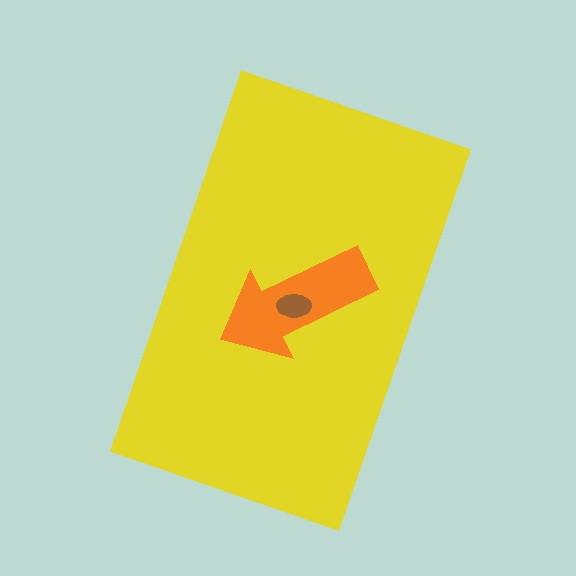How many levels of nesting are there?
3.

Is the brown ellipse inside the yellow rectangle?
Yes.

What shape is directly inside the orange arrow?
The brown ellipse.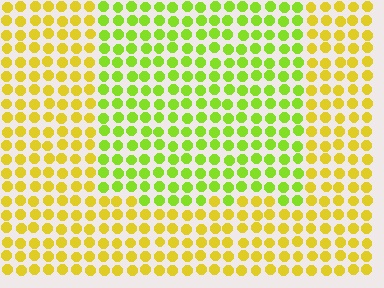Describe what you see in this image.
The image is filled with small yellow elements in a uniform arrangement. A rectangle-shaped region is visible where the elements are tinted to a slightly different hue, forming a subtle color boundary.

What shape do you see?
I see a rectangle.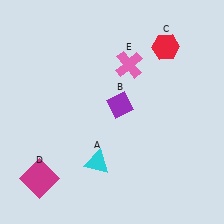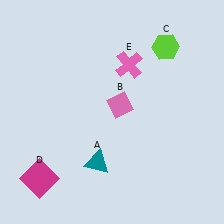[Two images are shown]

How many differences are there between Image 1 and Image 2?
There are 3 differences between the two images.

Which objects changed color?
A changed from cyan to teal. B changed from purple to pink. C changed from red to lime.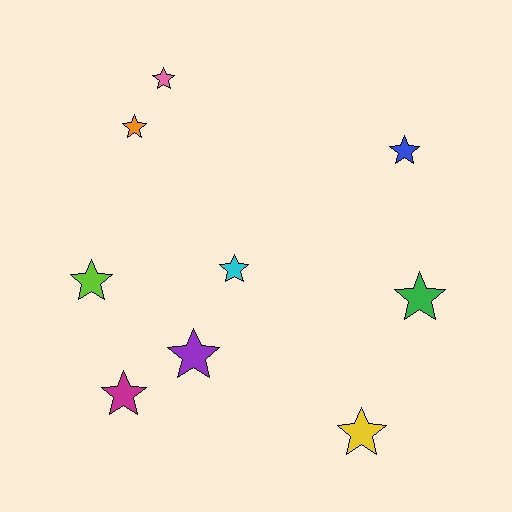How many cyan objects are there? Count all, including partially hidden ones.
There is 1 cyan object.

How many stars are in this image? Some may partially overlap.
There are 9 stars.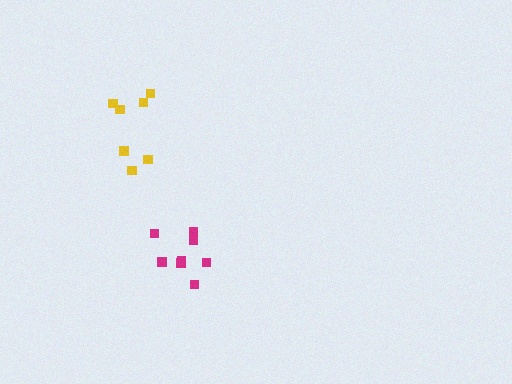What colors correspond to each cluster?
The clusters are colored: magenta, yellow.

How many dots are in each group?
Group 1: 8 dots, Group 2: 7 dots (15 total).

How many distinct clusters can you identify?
There are 2 distinct clusters.